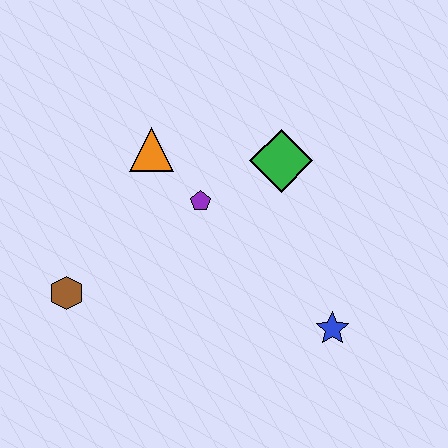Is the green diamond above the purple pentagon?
Yes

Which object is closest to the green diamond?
The purple pentagon is closest to the green diamond.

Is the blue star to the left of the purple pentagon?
No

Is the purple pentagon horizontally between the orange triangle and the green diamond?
Yes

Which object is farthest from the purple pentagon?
The blue star is farthest from the purple pentagon.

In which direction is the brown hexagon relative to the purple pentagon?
The brown hexagon is to the left of the purple pentagon.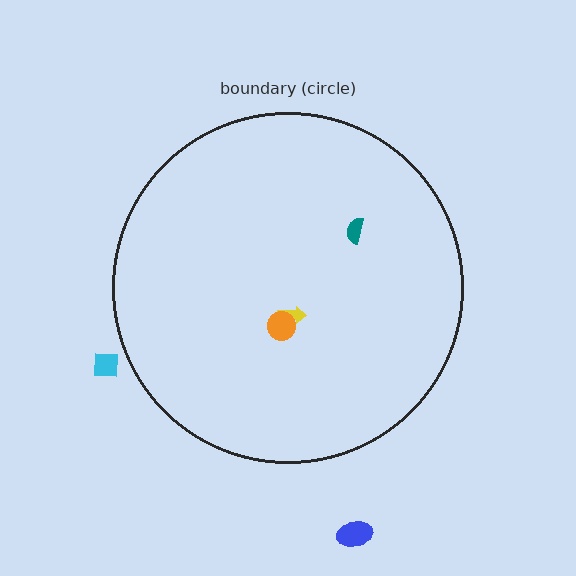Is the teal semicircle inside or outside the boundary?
Inside.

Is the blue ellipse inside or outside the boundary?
Outside.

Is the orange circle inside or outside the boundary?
Inside.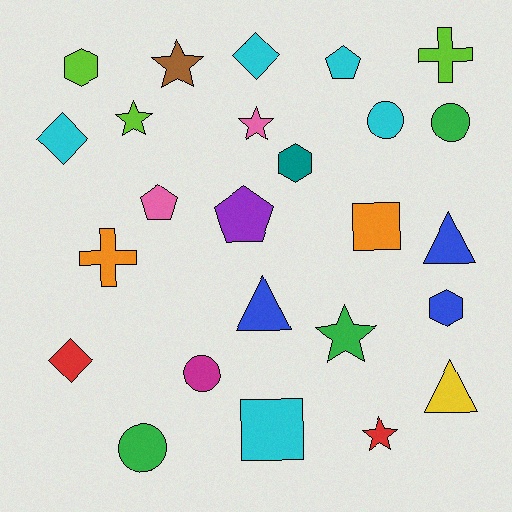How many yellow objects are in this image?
There is 1 yellow object.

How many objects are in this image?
There are 25 objects.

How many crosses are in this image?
There are 2 crosses.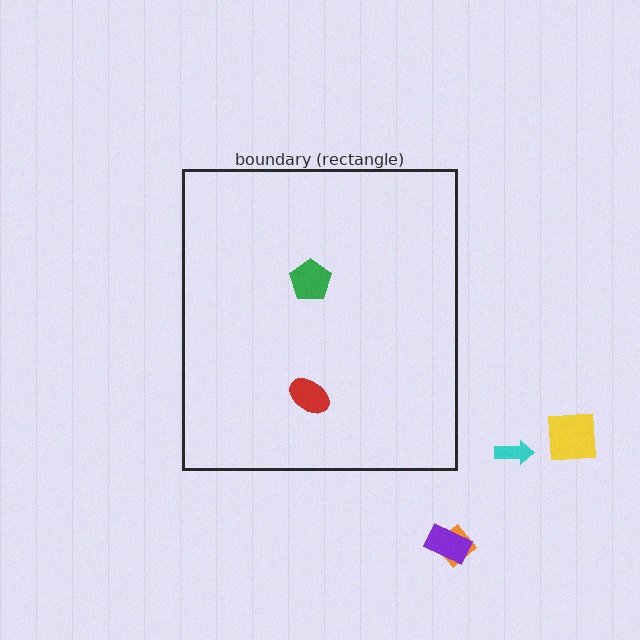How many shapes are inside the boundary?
2 inside, 4 outside.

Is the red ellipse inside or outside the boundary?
Inside.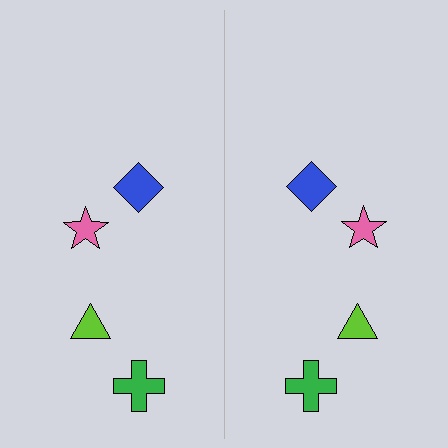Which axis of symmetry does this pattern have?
The pattern has a vertical axis of symmetry running through the center of the image.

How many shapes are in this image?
There are 8 shapes in this image.